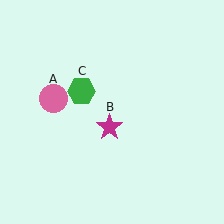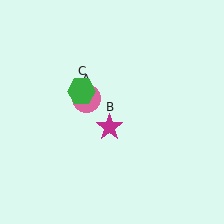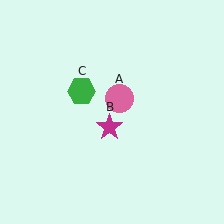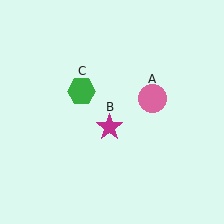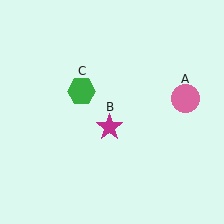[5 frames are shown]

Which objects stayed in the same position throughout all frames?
Magenta star (object B) and green hexagon (object C) remained stationary.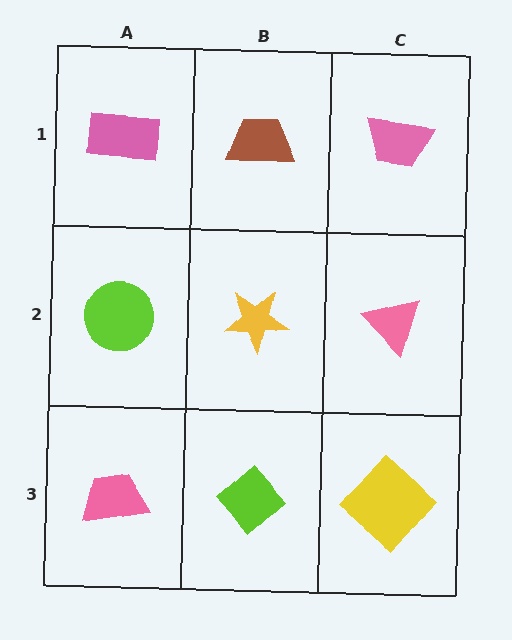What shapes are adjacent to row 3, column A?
A lime circle (row 2, column A), a lime diamond (row 3, column B).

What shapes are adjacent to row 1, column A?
A lime circle (row 2, column A), a brown trapezoid (row 1, column B).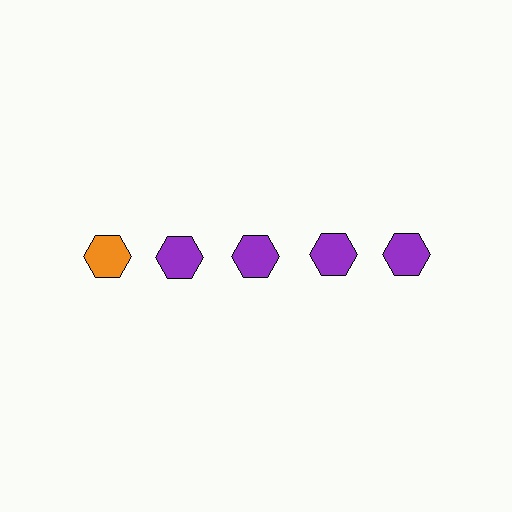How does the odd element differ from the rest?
It has a different color: orange instead of purple.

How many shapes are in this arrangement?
There are 5 shapes arranged in a grid pattern.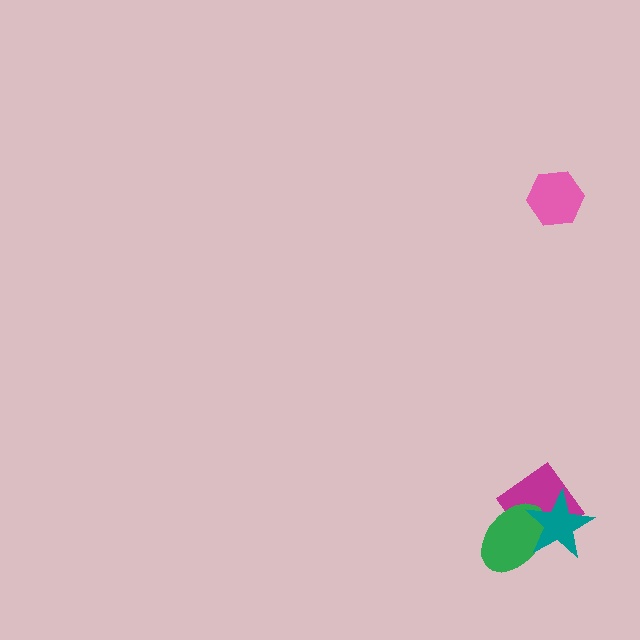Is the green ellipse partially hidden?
Yes, it is partially covered by another shape.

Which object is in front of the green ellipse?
The teal star is in front of the green ellipse.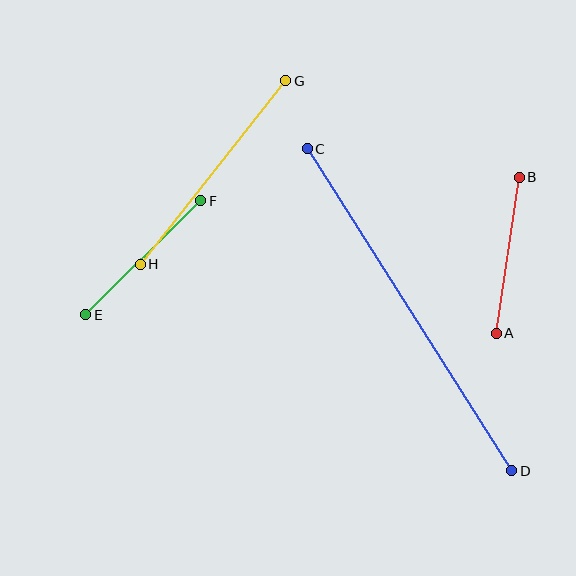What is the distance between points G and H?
The distance is approximately 234 pixels.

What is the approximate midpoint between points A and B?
The midpoint is at approximately (508, 255) pixels.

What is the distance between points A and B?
The distance is approximately 158 pixels.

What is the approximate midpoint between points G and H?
The midpoint is at approximately (213, 172) pixels.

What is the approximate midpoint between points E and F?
The midpoint is at approximately (143, 258) pixels.